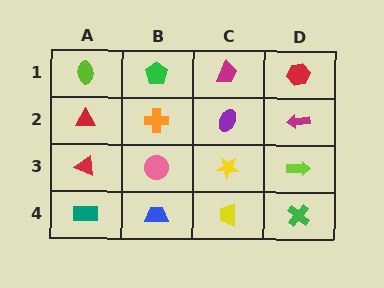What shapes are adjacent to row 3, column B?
An orange cross (row 2, column B), a blue trapezoid (row 4, column B), a red triangle (row 3, column A), a yellow star (row 3, column C).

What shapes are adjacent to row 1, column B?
An orange cross (row 2, column B), a lime ellipse (row 1, column A), a magenta trapezoid (row 1, column C).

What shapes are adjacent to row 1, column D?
A magenta arrow (row 2, column D), a magenta trapezoid (row 1, column C).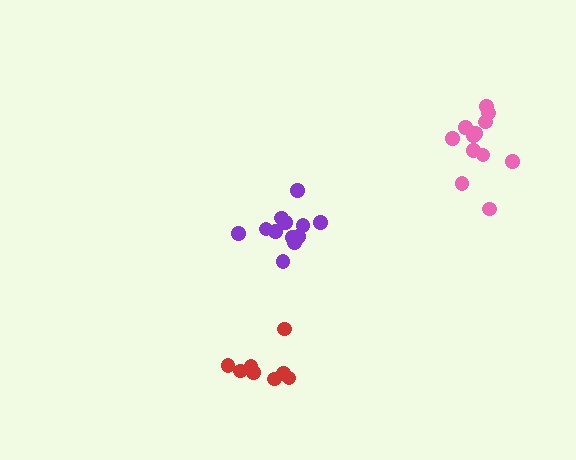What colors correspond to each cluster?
The clusters are colored: pink, red, purple.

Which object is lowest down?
The red cluster is bottommost.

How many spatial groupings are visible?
There are 3 spatial groupings.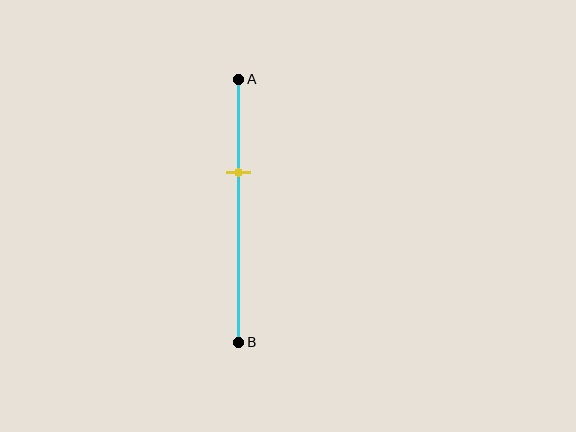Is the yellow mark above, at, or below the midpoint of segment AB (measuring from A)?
The yellow mark is above the midpoint of segment AB.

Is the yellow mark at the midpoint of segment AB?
No, the mark is at about 35% from A, not at the 50% midpoint.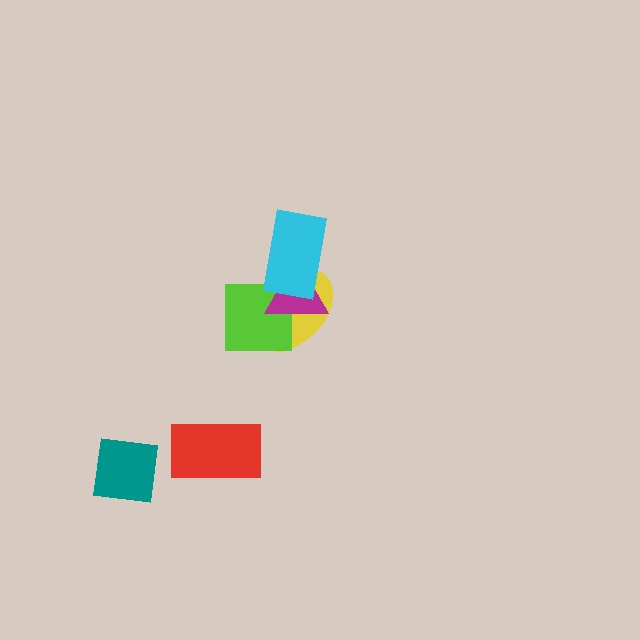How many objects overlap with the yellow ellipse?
3 objects overlap with the yellow ellipse.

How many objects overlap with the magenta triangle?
3 objects overlap with the magenta triangle.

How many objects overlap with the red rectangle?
0 objects overlap with the red rectangle.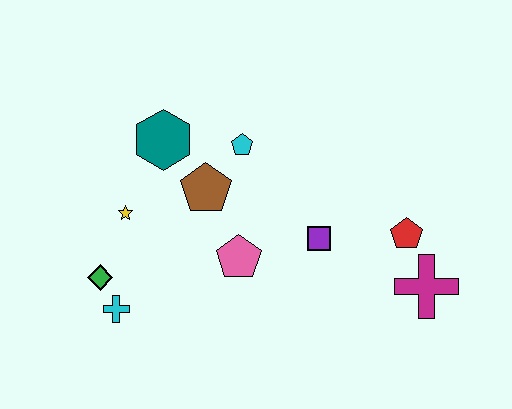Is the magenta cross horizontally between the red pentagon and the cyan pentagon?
No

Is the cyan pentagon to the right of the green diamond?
Yes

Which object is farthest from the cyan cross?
The magenta cross is farthest from the cyan cross.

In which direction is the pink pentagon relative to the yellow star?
The pink pentagon is to the right of the yellow star.